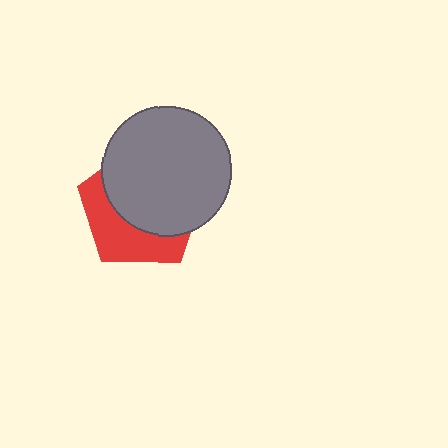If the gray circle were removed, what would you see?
You would see the complete red pentagon.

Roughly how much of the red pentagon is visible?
A small part of it is visible (roughly 39%).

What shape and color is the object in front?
The object in front is a gray circle.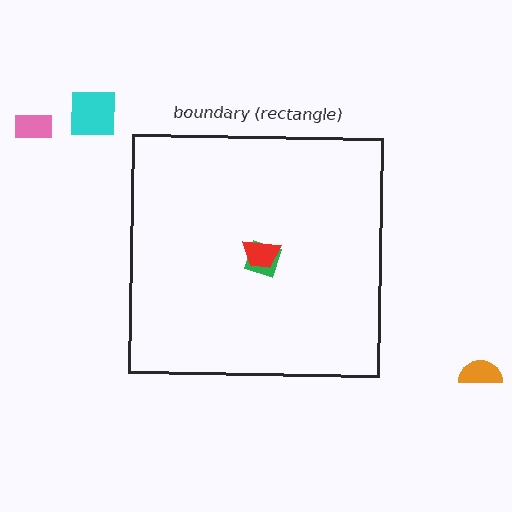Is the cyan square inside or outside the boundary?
Outside.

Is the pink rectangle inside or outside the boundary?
Outside.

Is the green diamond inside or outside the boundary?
Inside.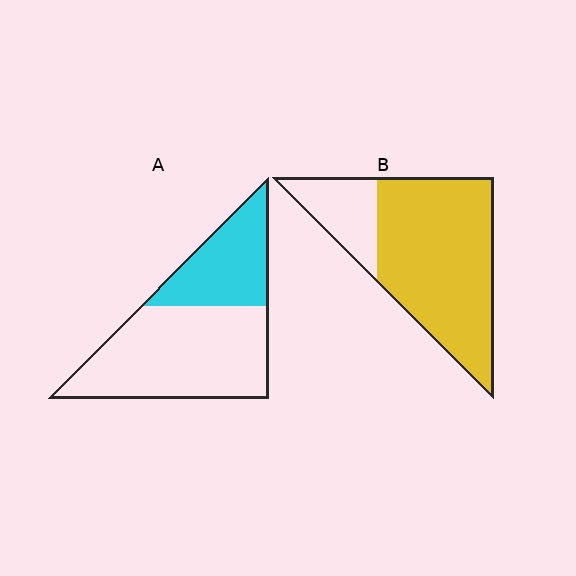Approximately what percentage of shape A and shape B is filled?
A is approximately 35% and B is approximately 80%.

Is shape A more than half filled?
No.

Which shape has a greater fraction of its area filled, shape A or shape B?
Shape B.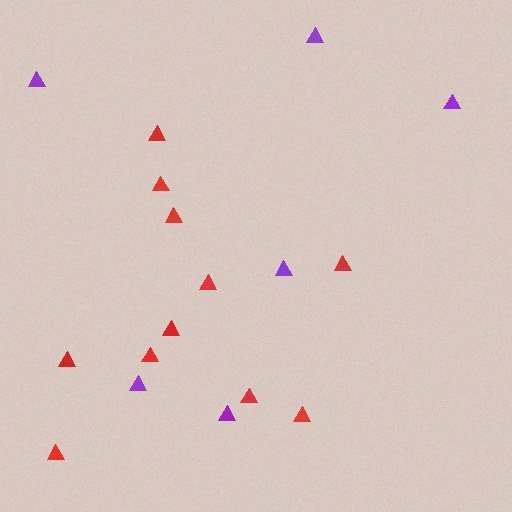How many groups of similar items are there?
There are 2 groups: one group of purple triangles (6) and one group of red triangles (11).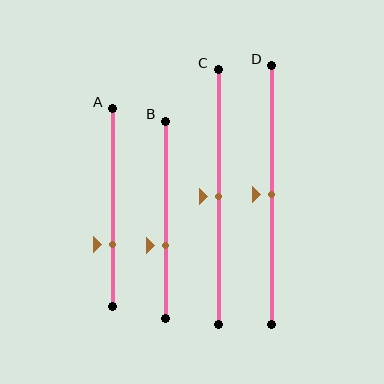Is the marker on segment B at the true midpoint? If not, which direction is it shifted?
No, the marker on segment B is shifted downward by about 13% of the segment length.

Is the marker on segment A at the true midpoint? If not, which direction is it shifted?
No, the marker on segment A is shifted downward by about 19% of the segment length.